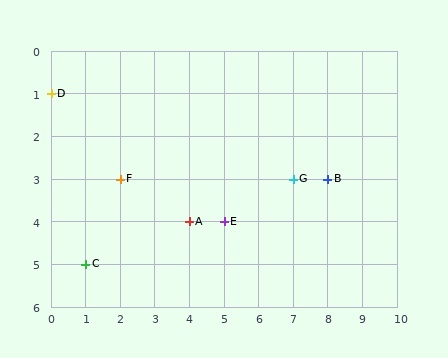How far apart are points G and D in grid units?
Points G and D are 7 columns and 2 rows apart (about 7.3 grid units diagonally).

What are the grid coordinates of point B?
Point B is at grid coordinates (8, 3).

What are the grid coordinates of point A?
Point A is at grid coordinates (4, 4).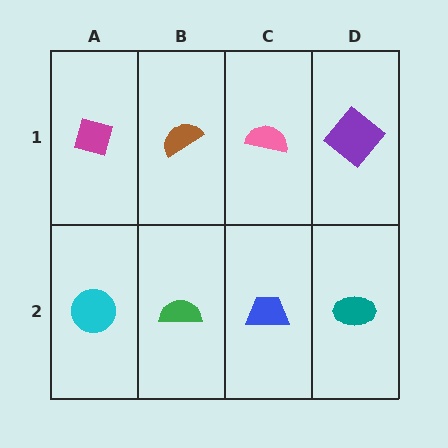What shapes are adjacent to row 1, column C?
A blue trapezoid (row 2, column C), a brown semicircle (row 1, column B), a purple diamond (row 1, column D).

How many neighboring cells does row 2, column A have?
2.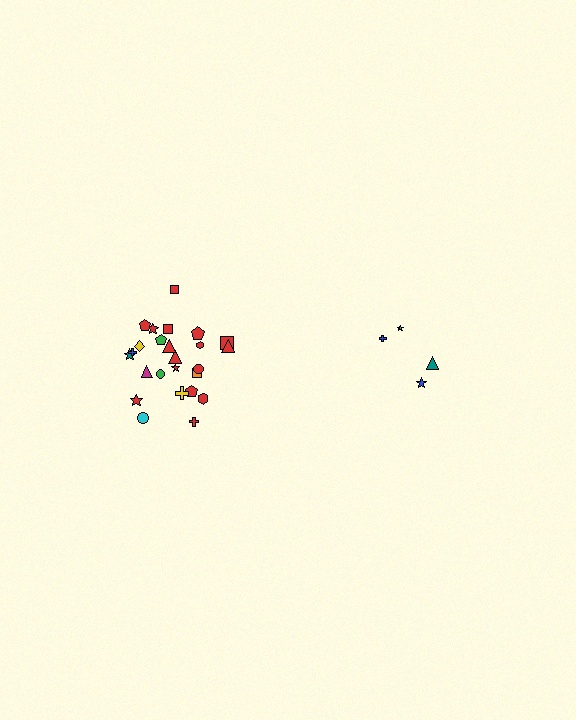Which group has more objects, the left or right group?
The left group.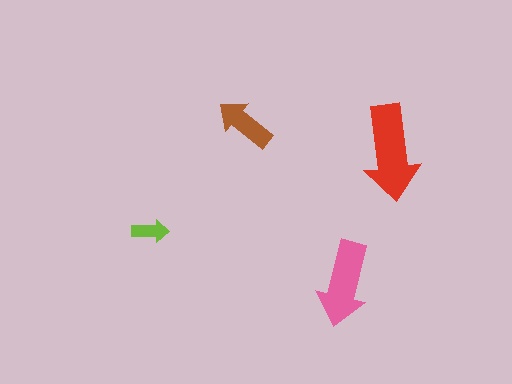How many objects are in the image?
There are 4 objects in the image.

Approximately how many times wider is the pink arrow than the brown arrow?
About 1.5 times wider.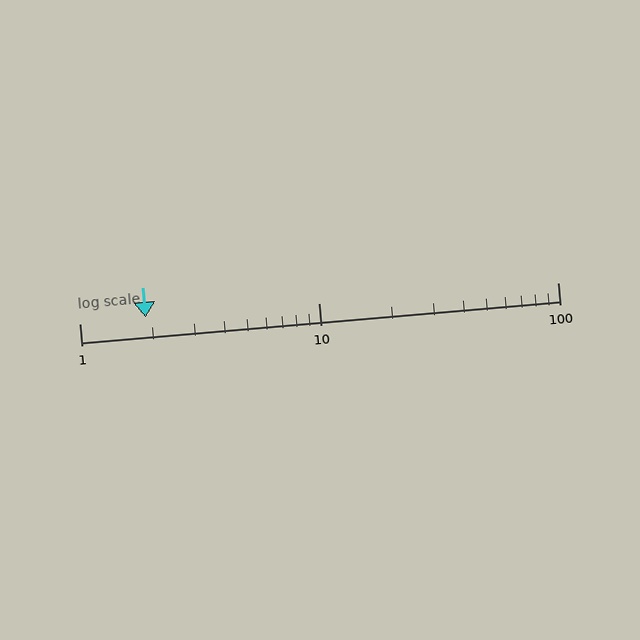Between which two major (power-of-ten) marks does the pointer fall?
The pointer is between 1 and 10.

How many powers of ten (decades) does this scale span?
The scale spans 2 decades, from 1 to 100.